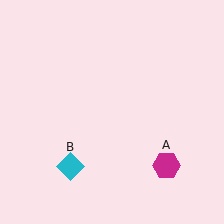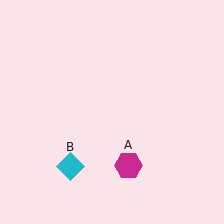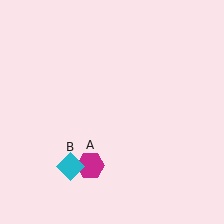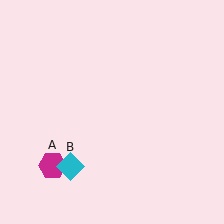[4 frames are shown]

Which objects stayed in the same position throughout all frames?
Cyan diamond (object B) remained stationary.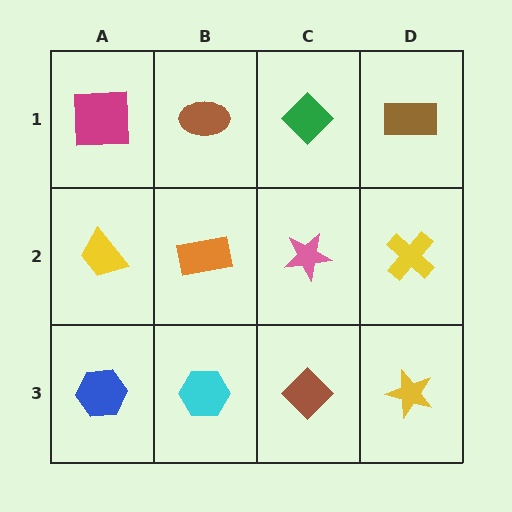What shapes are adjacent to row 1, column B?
An orange rectangle (row 2, column B), a magenta square (row 1, column A), a green diamond (row 1, column C).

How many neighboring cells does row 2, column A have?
3.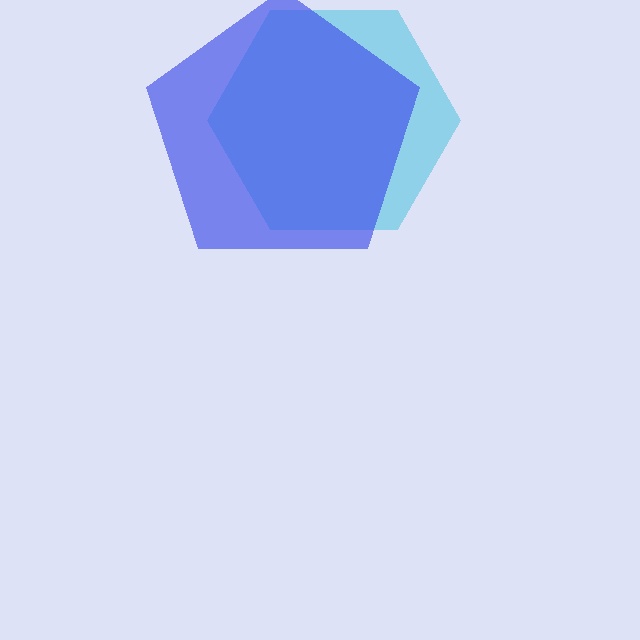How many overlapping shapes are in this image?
There are 2 overlapping shapes in the image.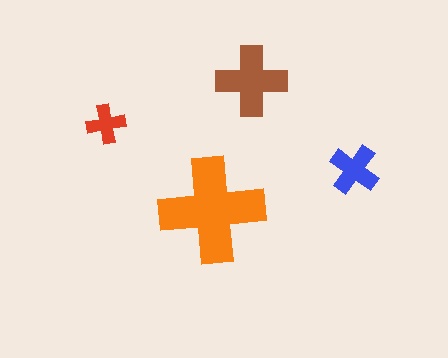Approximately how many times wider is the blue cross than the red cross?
About 1.5 times wider.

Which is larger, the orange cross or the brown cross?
The orange one.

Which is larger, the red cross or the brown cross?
The brown one.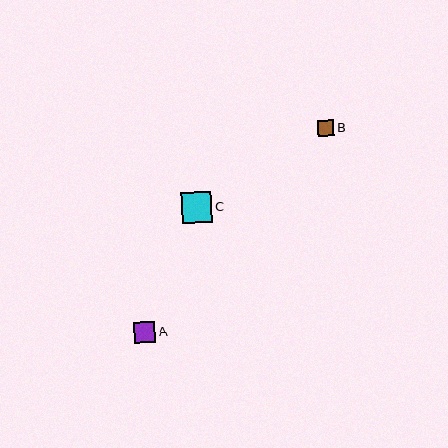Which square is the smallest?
Square B is the smallest with a size of approximately 16 pixels.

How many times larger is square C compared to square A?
Square C is approximately 1.5 times the size of square A.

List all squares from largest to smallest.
From largest to smallest: C, A, B.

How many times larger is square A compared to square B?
Square A is approximately 1.3 times the size of square B.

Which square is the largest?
Square C is the largest with a size of approximately 31 pixels.